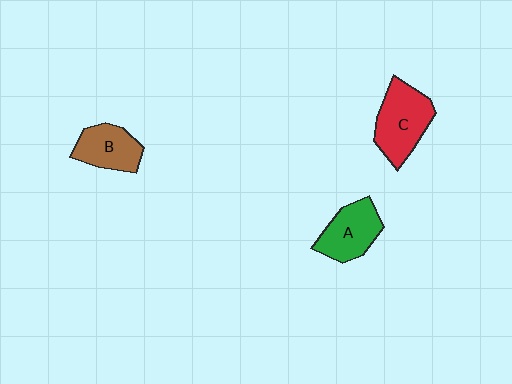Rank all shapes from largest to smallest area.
From largest to smallest: C (red), A (green), B (brown).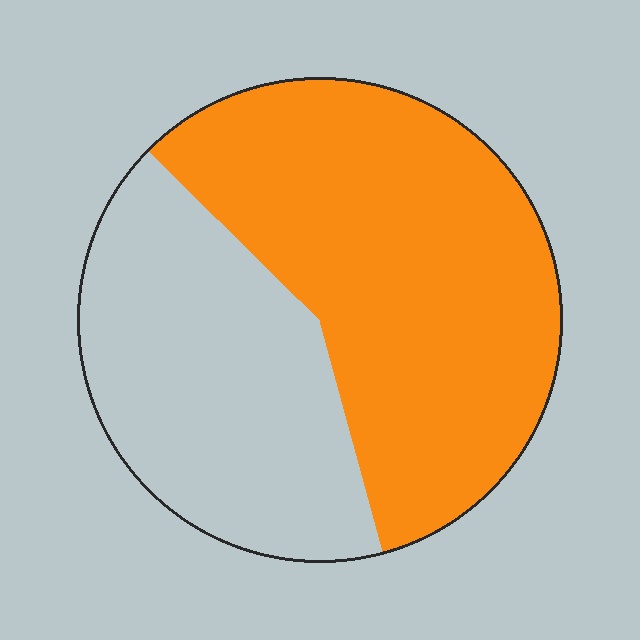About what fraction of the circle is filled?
About three fifths (3/5).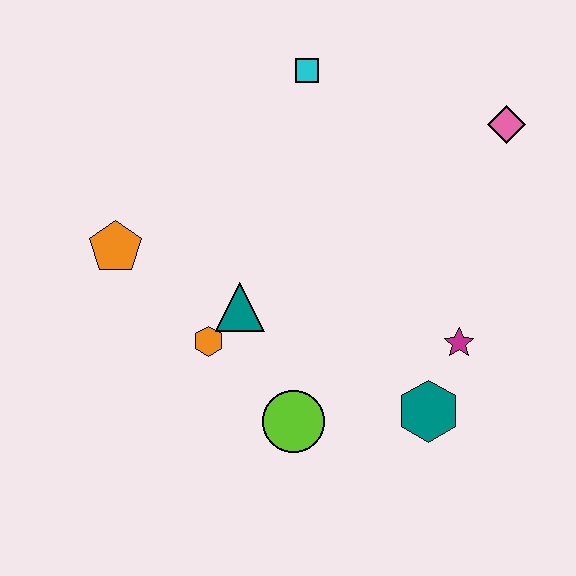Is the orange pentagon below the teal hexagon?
No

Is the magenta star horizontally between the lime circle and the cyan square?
No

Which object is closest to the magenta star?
The teal hexagon is closest to the magenta star.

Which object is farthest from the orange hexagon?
The pink diamond is farthest from the orange hexagon.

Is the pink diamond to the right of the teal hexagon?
Yes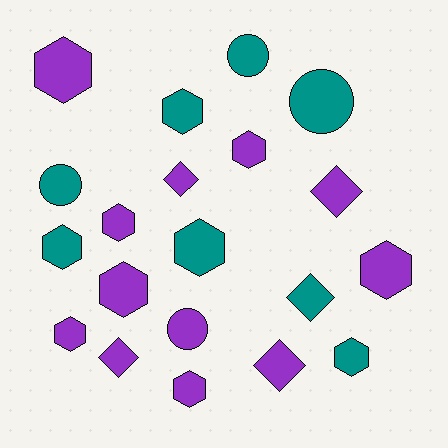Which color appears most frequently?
Purple, with 12 objects.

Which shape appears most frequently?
Hexagon, with 11 objects.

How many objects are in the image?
There are 20 objects.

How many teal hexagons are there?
There are 4 teal hexagons.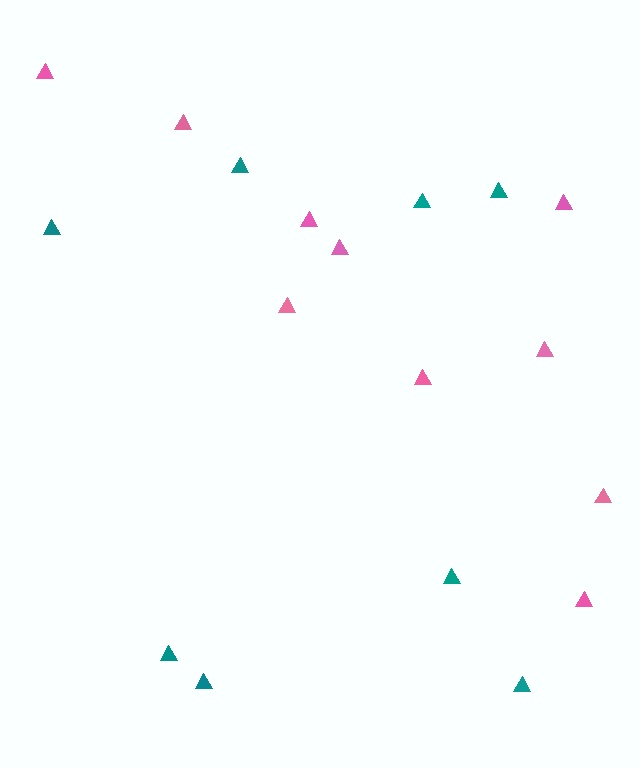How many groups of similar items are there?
There are 2 groups: one group of teal triangles (8) and one group of pink triangles (10).